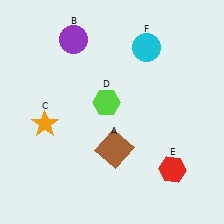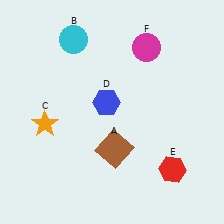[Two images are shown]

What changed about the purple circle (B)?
In Image 1, B is purple. In Image 2, it changed to cyan.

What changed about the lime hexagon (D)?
In Image 1, D is lime. In Image 2, it changed to blue.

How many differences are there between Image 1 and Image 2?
There are 3 differences between the two images.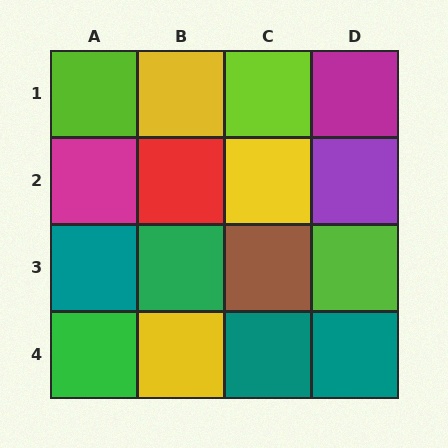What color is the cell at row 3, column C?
Brown.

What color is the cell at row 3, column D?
Lime.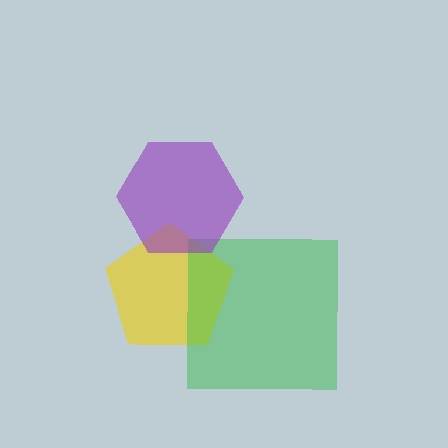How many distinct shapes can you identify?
There are 3 distinct shapes: a yellow pentagon, a green square, a purple hexagon.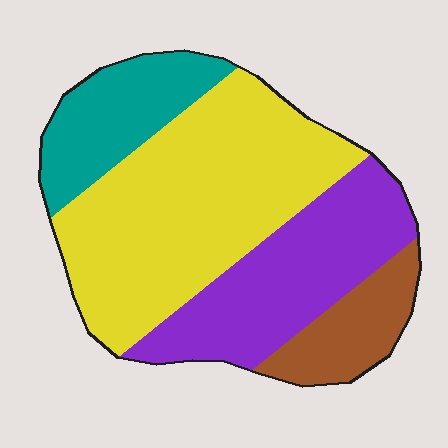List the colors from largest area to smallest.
From largest to smallest: yellow, purple, teal, brown.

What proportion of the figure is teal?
Teal covers 16% of the figure.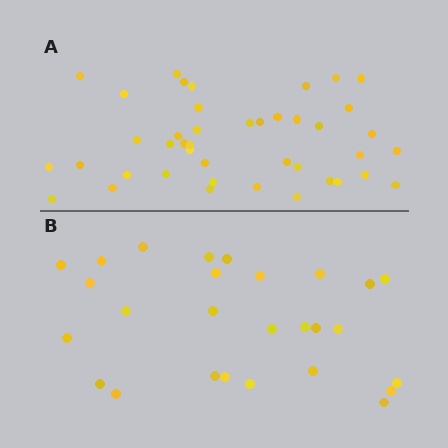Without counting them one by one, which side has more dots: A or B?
Region A (the top region) has more dots.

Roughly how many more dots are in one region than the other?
Region A has approximately 15 more dots than region B.